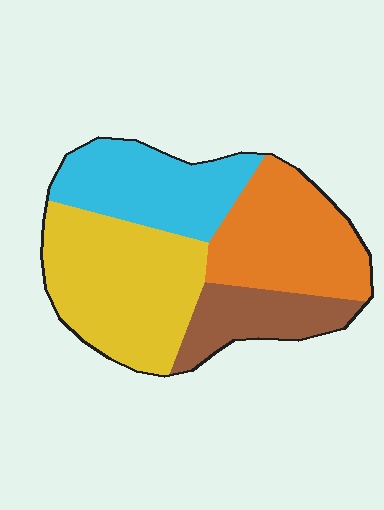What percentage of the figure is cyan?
Cyan covers around 25% of the figure.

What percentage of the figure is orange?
Orange covers around 25% of the figure.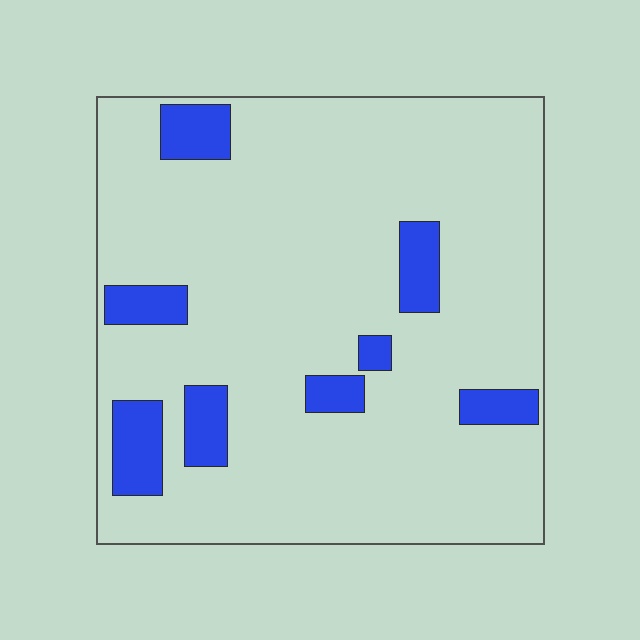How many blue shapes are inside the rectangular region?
8.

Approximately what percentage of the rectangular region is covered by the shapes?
Approximately 15%.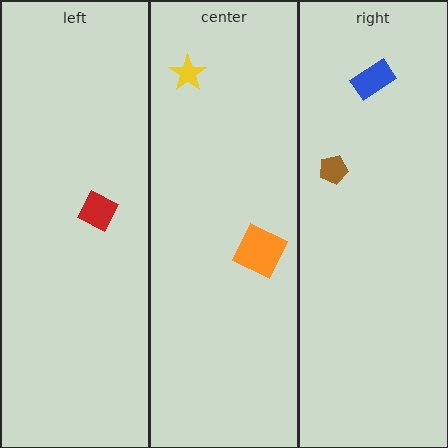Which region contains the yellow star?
The center region.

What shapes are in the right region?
The brown pentagon, the blue rectangle.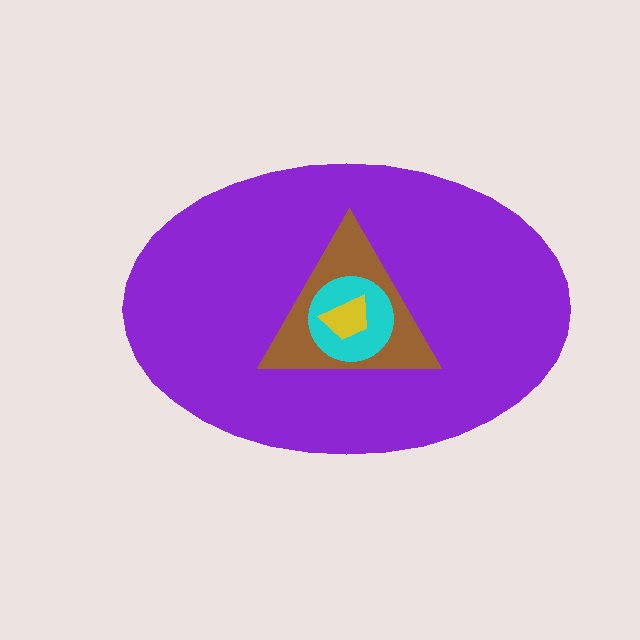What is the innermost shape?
The yellow trapezoid.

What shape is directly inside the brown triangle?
The cyan circle.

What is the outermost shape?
The purple ellipse.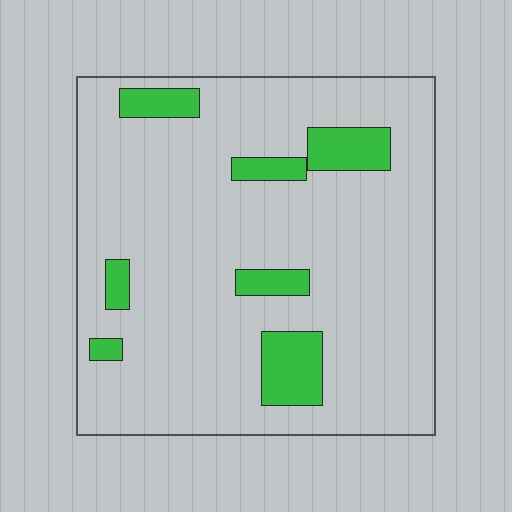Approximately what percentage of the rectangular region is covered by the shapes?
Approximately 15%.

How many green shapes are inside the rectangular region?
7.